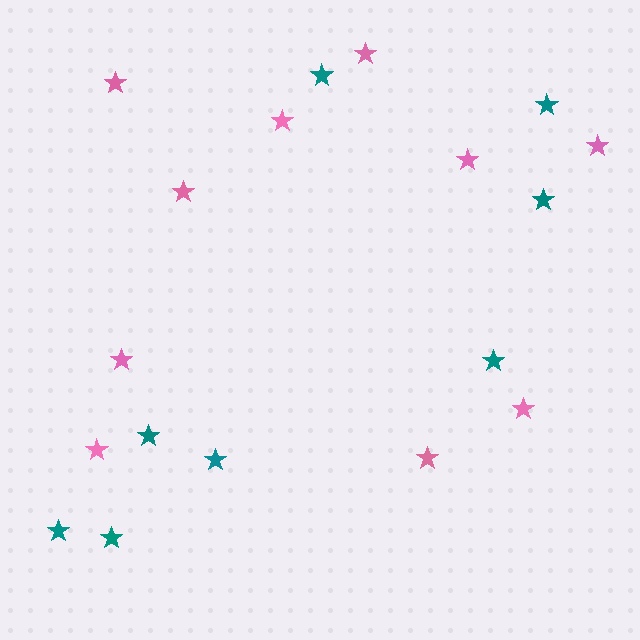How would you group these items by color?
There are 2 groups: one group of teal stars (8) and one group of pink stars (10).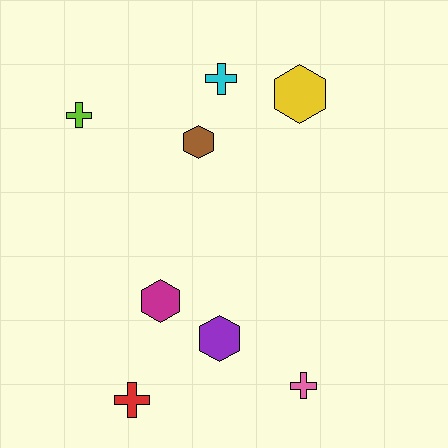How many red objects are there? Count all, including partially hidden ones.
There is 1 red object.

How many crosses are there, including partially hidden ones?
There are 4 crosses.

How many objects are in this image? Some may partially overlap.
There are 8 objects.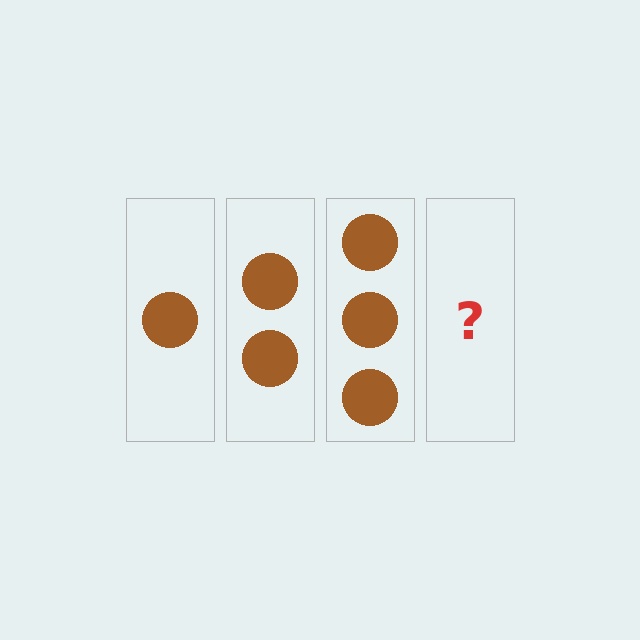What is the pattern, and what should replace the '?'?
The pattern is that each step adds one more circle. The '?' should be 4 circles.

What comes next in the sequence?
The next element should be 4 circles.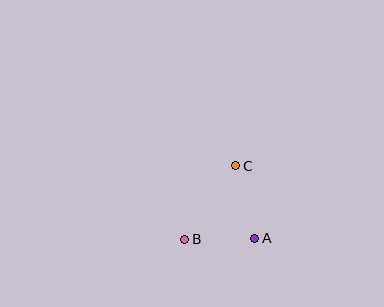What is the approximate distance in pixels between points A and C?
The distance between A and C is approximately 75 pixels.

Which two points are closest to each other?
Points A and B are closest to each other.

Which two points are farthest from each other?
Points B and C are farthest from each other.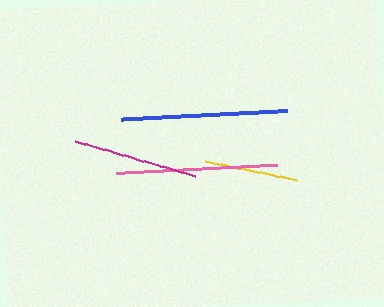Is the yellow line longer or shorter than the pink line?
The pink line is longer than the yellow line.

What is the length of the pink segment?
The pink segment is approximately 161 pixels long.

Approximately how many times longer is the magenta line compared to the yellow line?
The magenta line is approximately 1.3 times the length of the yellow line.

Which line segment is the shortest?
The yellow line is the shortest at approximately 93 pixels.